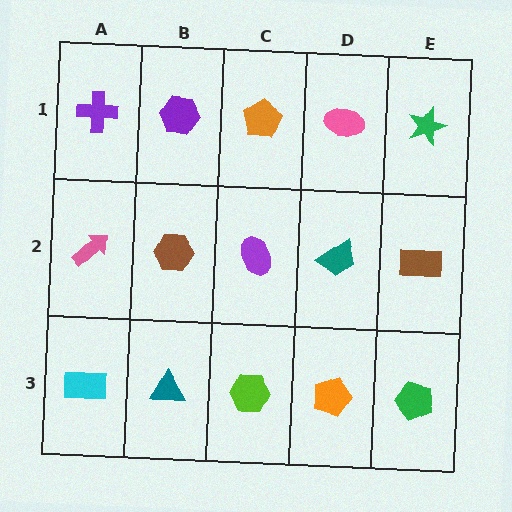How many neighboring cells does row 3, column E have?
2.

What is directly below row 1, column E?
A brown rectangle.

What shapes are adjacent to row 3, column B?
A brown hexagon (row 2, column B), a cyan rectangle (row 3, column A), a lime hexagon (row 3, column C).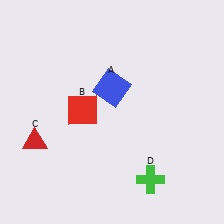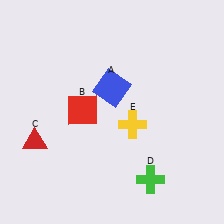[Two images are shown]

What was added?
A yellow cross (E) was added in Image 2.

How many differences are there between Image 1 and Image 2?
There is 1 difference between the two images.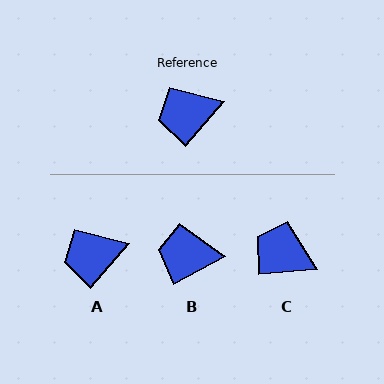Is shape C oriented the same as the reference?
No, it is off by about 44 degrees.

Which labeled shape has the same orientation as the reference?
A.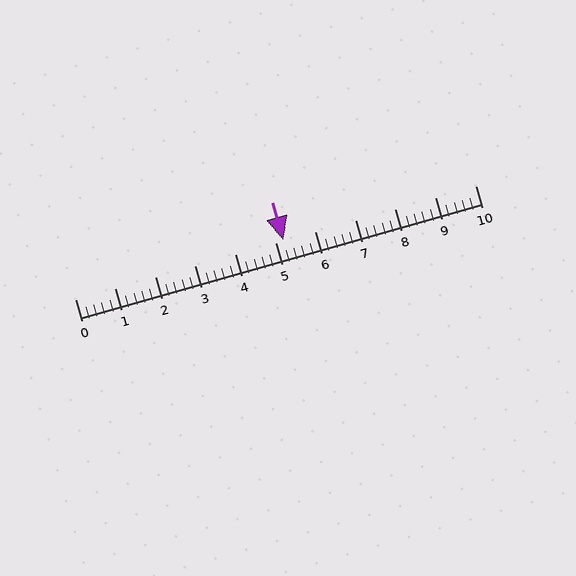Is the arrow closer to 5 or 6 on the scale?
The arrow is closer to 5.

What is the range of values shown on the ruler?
The ruler shows values from 0 to 10.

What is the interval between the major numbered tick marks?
The major tick marks are spaced 1 units apart.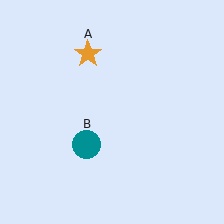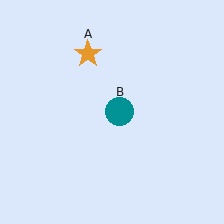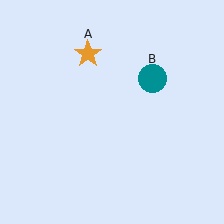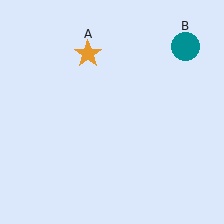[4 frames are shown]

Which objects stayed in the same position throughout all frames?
Orange star (object A) remained stationary.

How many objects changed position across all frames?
1 object changed position: teal circle (object B).